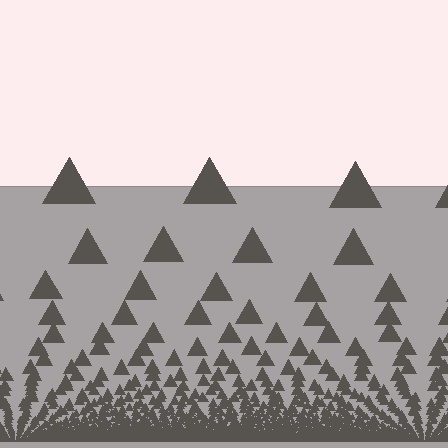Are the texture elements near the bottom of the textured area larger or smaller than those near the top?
Smaller. The gradient is inverted — elements near the bottom are smaller and denser.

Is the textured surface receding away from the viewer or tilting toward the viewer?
The surface appears to tilt toward the viewer. Texture elements get larger and sparser toward the top.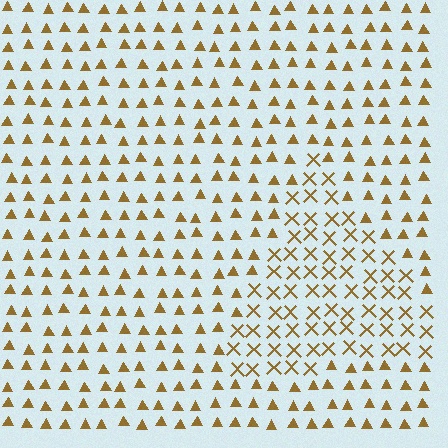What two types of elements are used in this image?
The image uses X marks inside the triangle region and triangles outside it.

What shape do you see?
I see a triangle.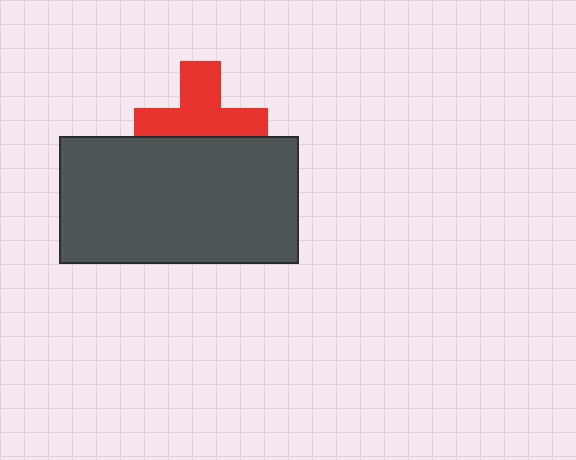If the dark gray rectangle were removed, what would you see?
You would see the complete red cross.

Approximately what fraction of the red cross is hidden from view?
Roughly 40% of the red cross is hidden behind the dark gray rectangle.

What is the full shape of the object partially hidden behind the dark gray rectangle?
The partially hidden object is a red cross.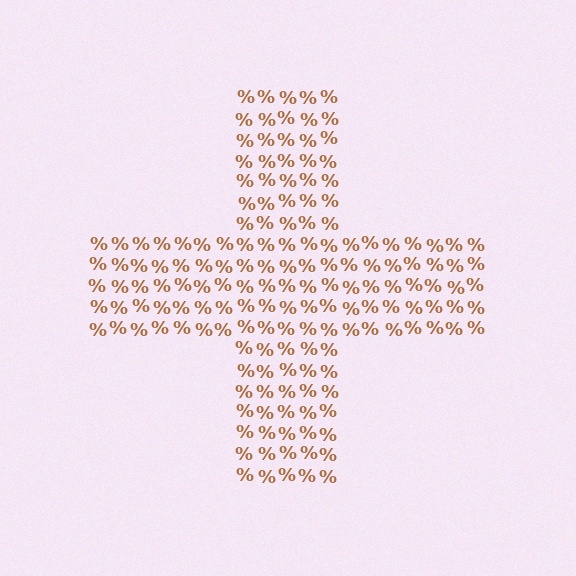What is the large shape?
The large shape is a cross.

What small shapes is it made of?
It is made of small percent signs.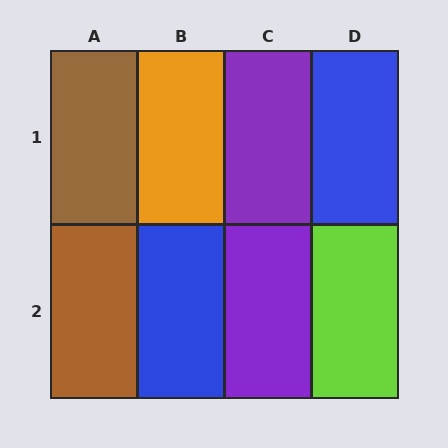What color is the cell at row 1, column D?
Blue.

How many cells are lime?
1 cell is lime.